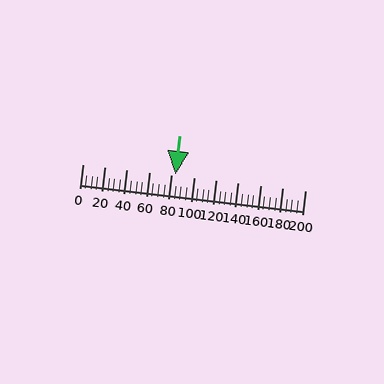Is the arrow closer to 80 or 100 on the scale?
The arrow is closer to 80.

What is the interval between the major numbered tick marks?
The major tick marks are spaced 20 units apart.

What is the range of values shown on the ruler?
The ruler shows values from 0 to 200.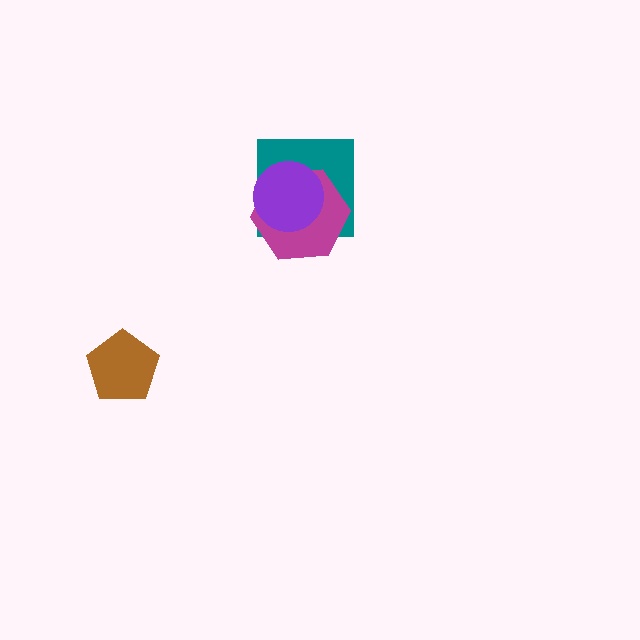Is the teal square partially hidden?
Yes, it is partially covered by another shape.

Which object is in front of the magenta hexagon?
The purple circle is in front of the magenta hexagon.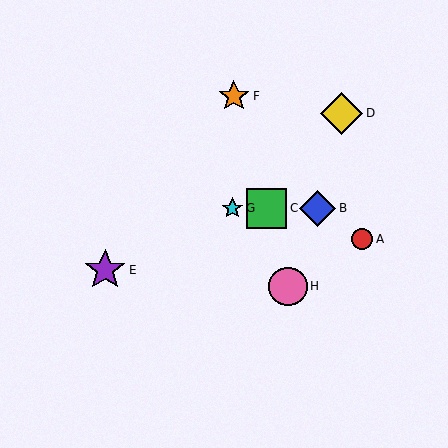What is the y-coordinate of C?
Object C is at y≈208.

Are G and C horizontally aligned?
Yes, both are at y≈208.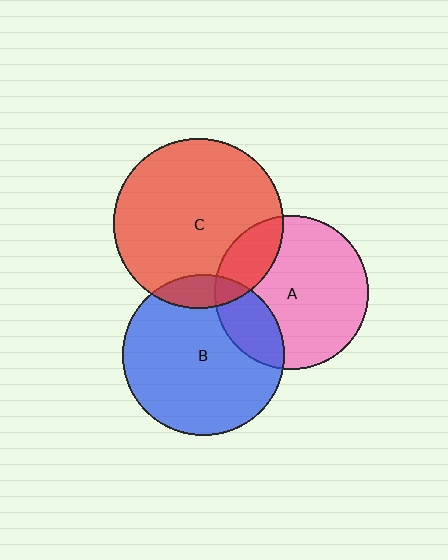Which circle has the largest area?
Circle C (red).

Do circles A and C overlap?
Yes.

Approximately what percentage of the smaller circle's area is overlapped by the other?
Approximately 20%.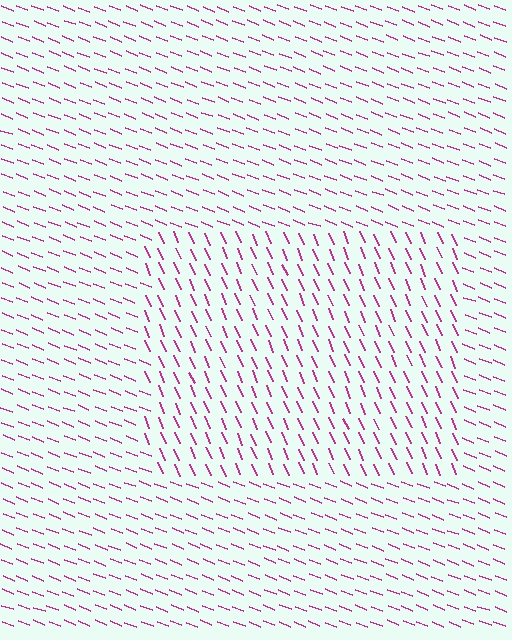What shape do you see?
I see a rectangle.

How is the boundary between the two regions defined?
The boundary is defined purely by a change in line orientation (approximately 45 degrees difference). All lines are the same color and thickness.